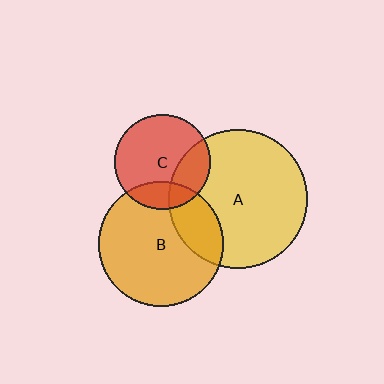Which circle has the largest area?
Circle A (yellow).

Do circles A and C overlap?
Yes.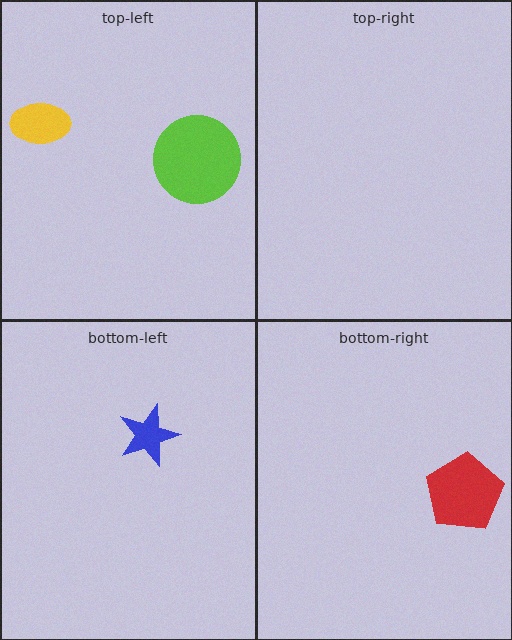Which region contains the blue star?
The bottom-left region.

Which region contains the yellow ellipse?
The top-left region.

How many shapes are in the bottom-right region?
1.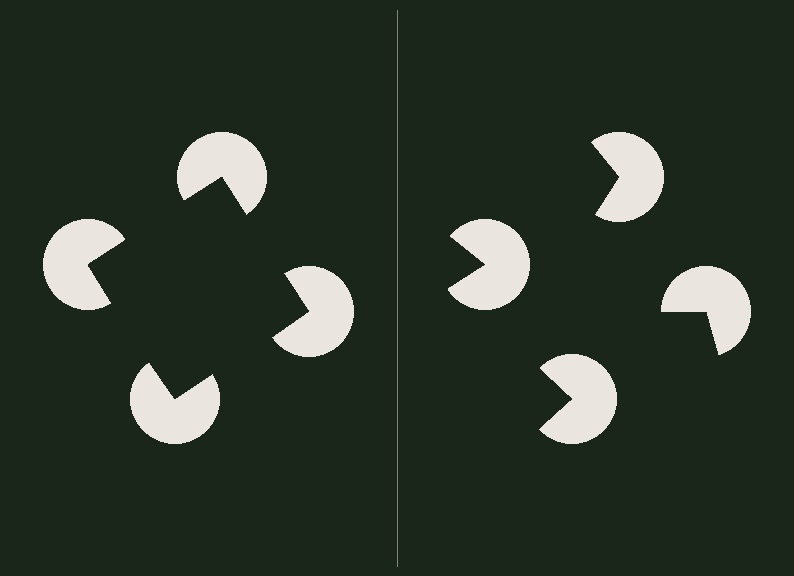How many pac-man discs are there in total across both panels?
8 — 4 on each side.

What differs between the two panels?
The pac-man discs are positioned identically on both sides; only the wedge orientations differ. On the left they align to a square; on the right they are misaligned.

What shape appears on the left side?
An illusory square.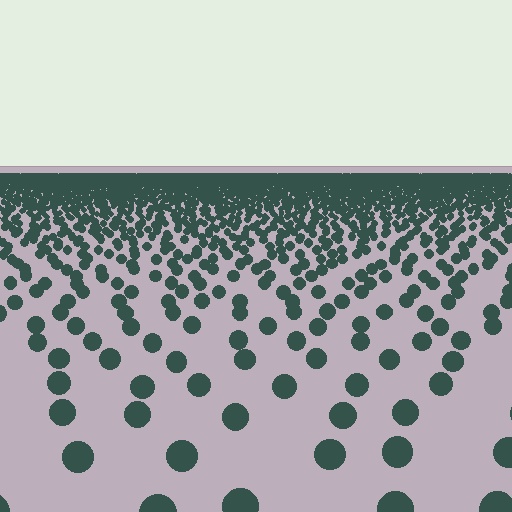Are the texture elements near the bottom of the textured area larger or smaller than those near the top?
Larger. Near the bottom, elements are closer to the viewer and appear at a bigger on-screen size.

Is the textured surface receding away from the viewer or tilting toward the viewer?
The surface is receding away from the viewer. Texture elements get smaller and denser toward the top.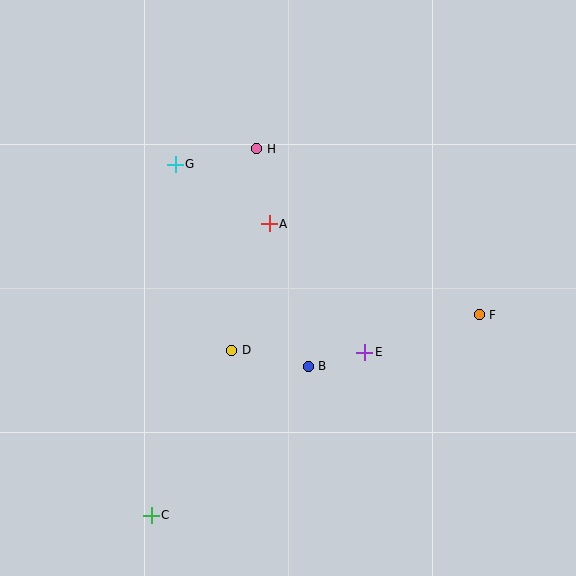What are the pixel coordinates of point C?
Point C is at (151, 515).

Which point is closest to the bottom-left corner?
Point C is closest to the bottom-left corner.